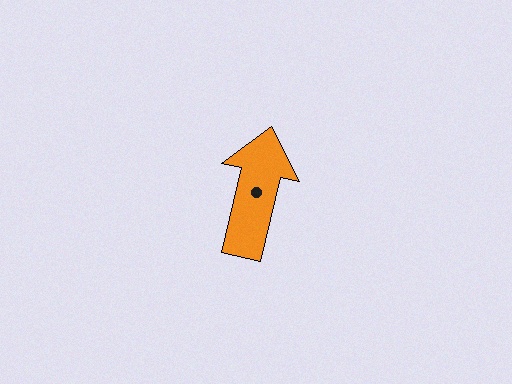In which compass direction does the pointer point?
North.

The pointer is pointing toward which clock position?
Roughly 12 o'clock.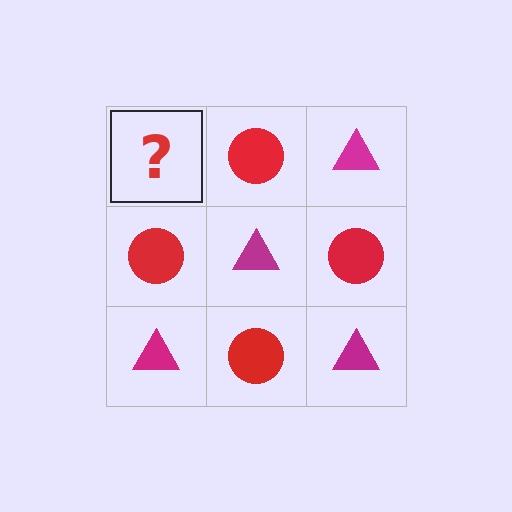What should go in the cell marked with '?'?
The missing cell should contain a magenta triangle.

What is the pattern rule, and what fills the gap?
The rule is that it alternates magenta triangle and red circle in a checkerboard pattern. The gap should be filled with a magenta triangle.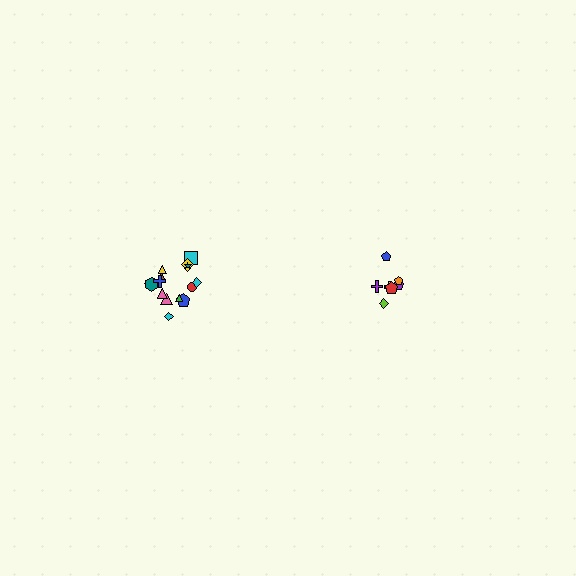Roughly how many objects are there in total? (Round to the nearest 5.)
Roughly 20 objects in total.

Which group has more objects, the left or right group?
The left group.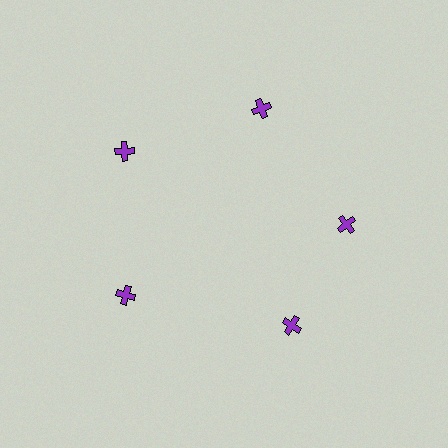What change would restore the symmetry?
The symmetry would be restored by rotating it back into even spacing with its neighbors so that all 5 crosses sit at equal angles and equal distance from the center.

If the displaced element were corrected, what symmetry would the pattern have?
It would have 5-fold rotational symmetry — the pattern would map onto itself every 72 degrees.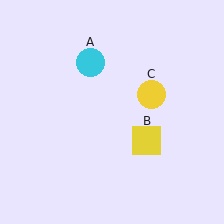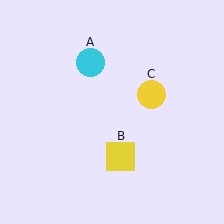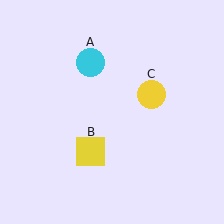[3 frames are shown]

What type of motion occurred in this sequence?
The yellow square (object B) rotated clockwise around the center of the scene.